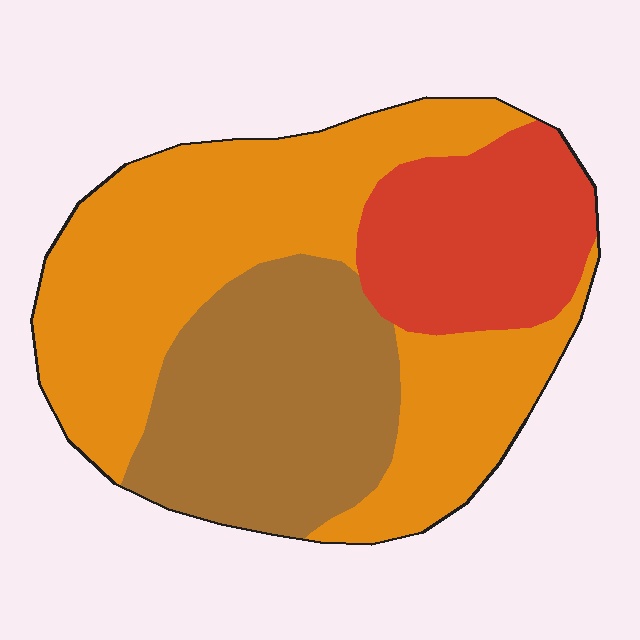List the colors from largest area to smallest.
From largest to smallest: orange, brown, red.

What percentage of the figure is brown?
Brown covers roughly 30% of the figure.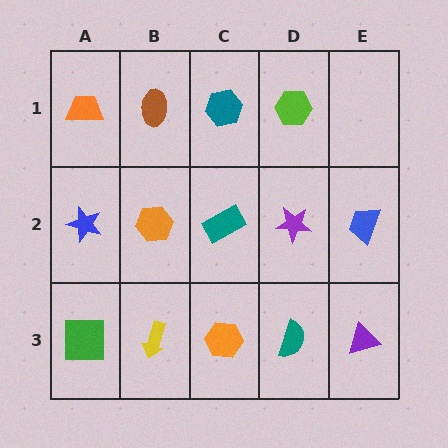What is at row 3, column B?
A yellow arrow.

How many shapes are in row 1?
4 shapes.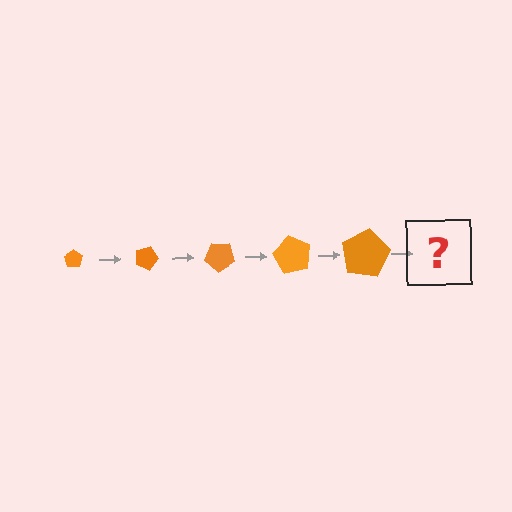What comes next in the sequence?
The next element should be a pentagon, larger than the previous one and rotated 100 degrees from the start.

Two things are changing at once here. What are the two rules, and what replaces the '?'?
The two rules are that the pentagon grows larger each step and it rotates 20 degrees each step. The '?' should be a pentagon, larger than the previous one and rotated 100 degrees from the start.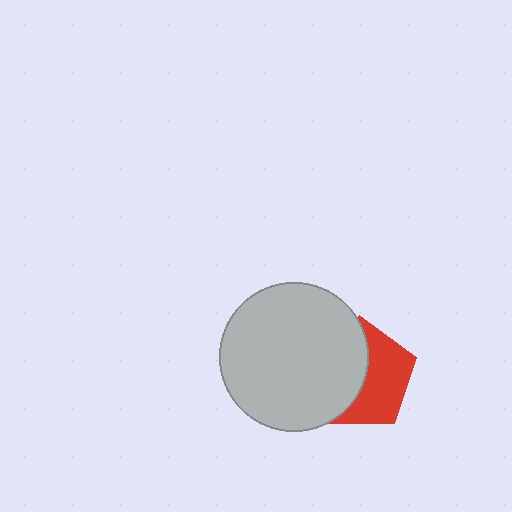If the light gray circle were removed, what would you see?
You would see the complete red pentagon.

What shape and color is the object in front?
The object in front is a light gray circle.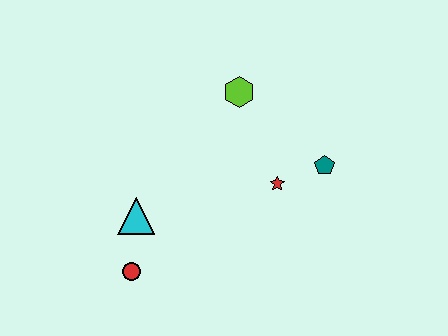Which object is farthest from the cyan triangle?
The teal pentagon is farthest from the cyan triangle.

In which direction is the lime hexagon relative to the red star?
The lime hexagon is above the red star.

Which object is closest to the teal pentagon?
The red star is closest to the teal pentagon.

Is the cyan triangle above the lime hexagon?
No